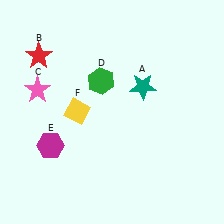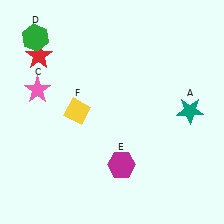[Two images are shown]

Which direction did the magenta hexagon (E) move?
The magenta hexagon (E) moved right.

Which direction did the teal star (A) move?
The teal star (A) moved right.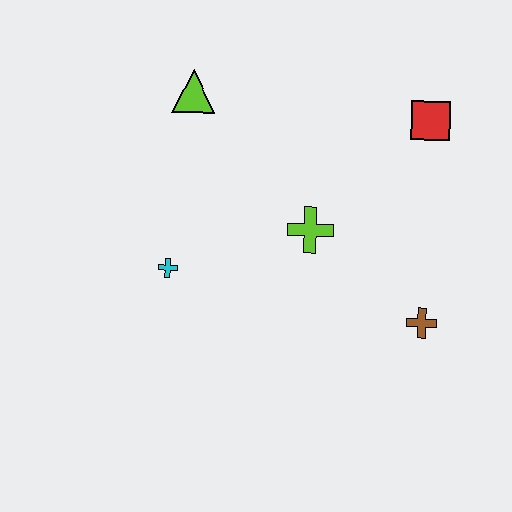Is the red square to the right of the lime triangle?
Yes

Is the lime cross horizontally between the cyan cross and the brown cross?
Yes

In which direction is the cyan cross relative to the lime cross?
The cyan cross is to the left of the lime cross.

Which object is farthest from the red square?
The cyan cross is farthest from the red square.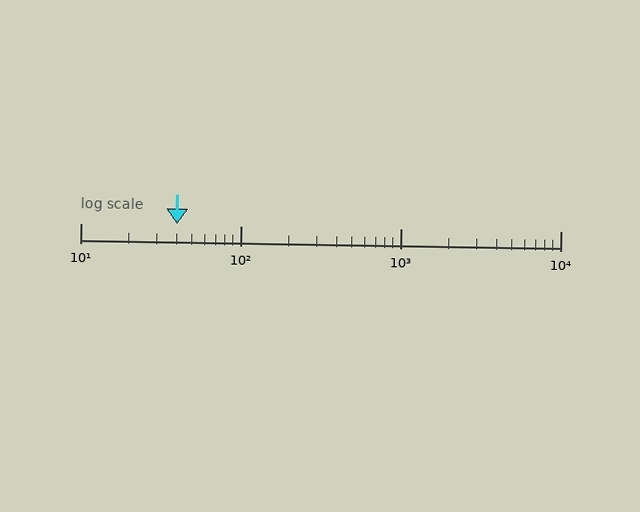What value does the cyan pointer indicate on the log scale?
The pointer indicates approximately 40.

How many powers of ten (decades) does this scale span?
The scale spans 3 decades, from 10 to 10000.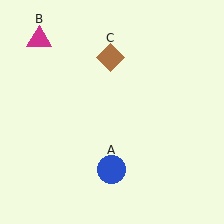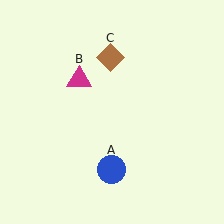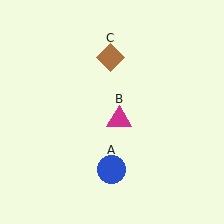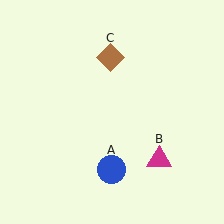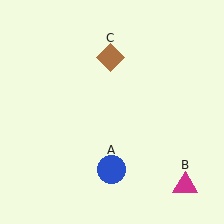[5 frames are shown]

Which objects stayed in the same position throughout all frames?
Blue circle (object A) and brown diamond (object C) remained stationary.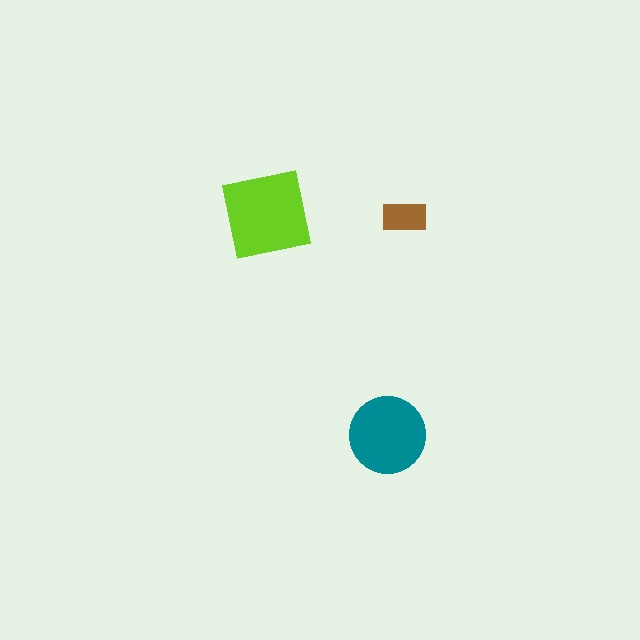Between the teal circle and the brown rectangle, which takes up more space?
The teal circle.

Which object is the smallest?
The brown rectangle.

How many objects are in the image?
There are 3 objects in the image.